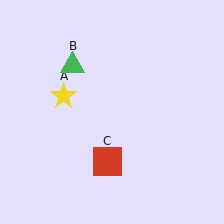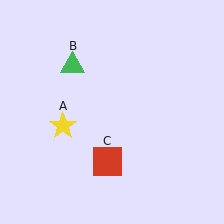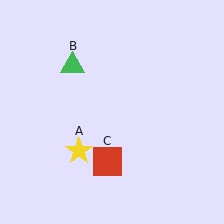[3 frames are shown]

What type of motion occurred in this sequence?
The yellow star (object A) rotated counterclockwise around the center of the scene.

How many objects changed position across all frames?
1 object changed position: yellow star (object A).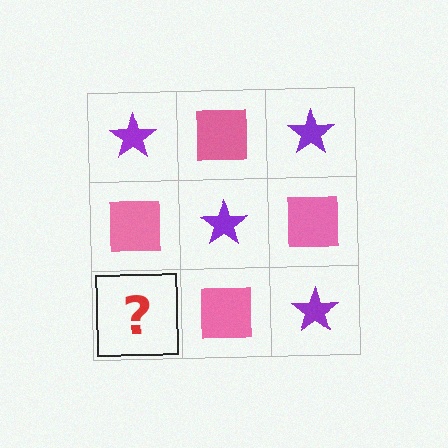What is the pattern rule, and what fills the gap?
The rule is that it alternates purple star and pink square in a checkerboard pattern. The gap should be filled with a purple star.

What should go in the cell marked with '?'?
The missing cell should contain a purple star.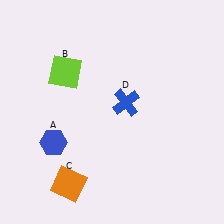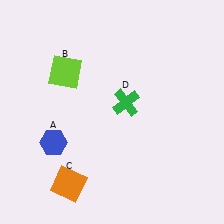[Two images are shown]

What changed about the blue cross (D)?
In Image 1, D is blue. In Image 2, it changed to green.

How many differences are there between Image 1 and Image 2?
There is 1 difference between the two images.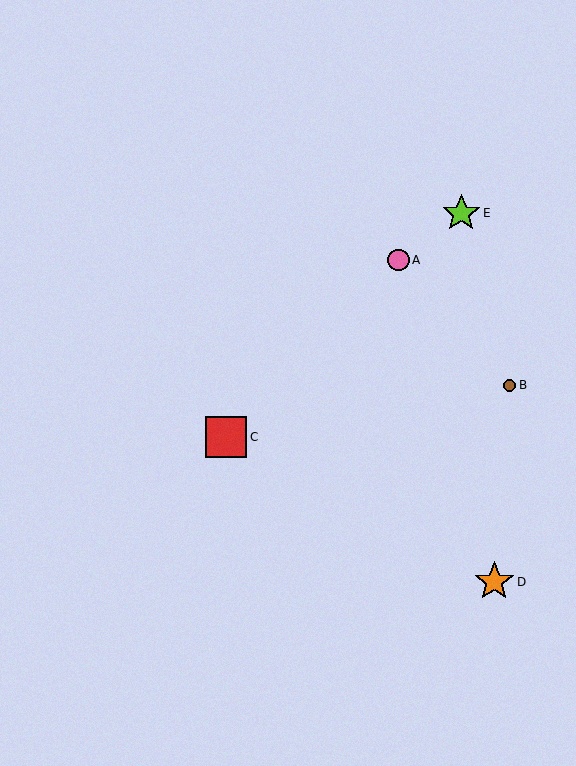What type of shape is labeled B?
Shape B is a brown circle.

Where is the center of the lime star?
The center of the lime star is at (461, 213).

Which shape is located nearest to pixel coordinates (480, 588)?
The orange star (labeled D) at (494, 582) is nearest to that location.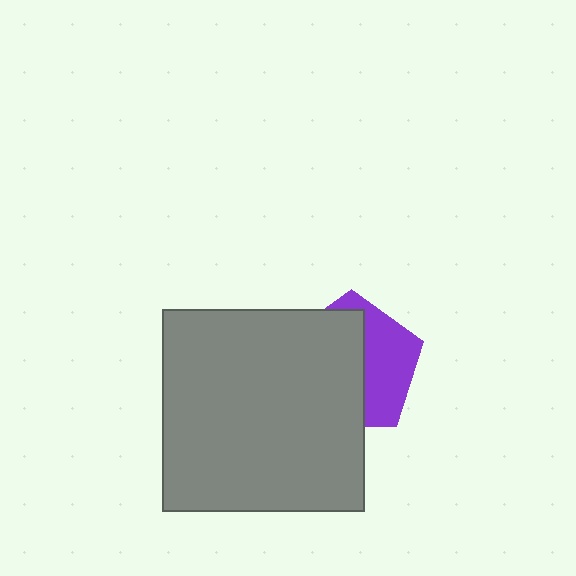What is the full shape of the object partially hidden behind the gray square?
The partially hidden object is a purple pentagon.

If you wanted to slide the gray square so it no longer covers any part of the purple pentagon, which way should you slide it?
Slide it left — that is the most direct way to separate the two shapes.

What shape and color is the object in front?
The object in front is a gray square.